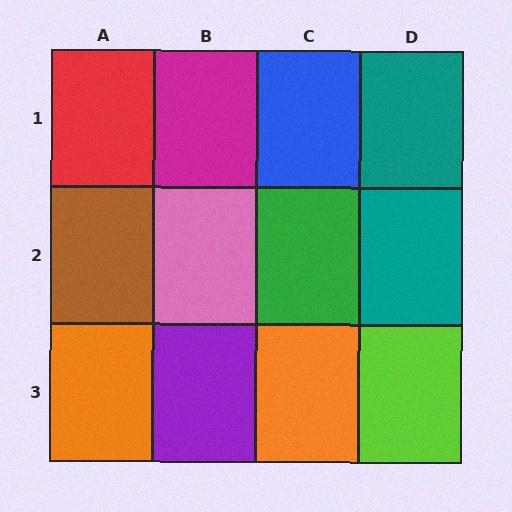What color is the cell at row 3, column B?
Purple.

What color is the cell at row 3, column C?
Orange.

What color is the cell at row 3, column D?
Lime.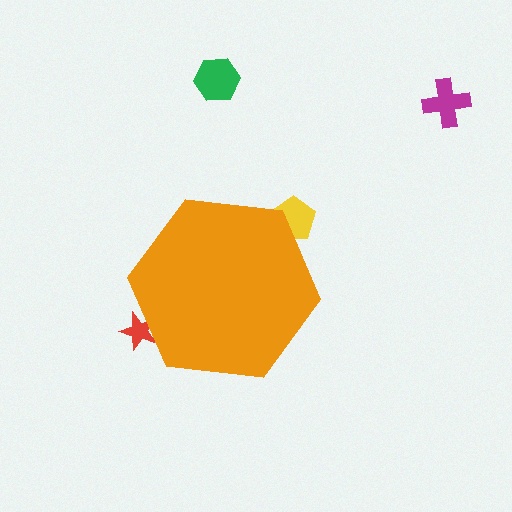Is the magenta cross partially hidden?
No, the magenta cross is fully visible.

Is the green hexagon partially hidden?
No, the green hexagon is fully visible.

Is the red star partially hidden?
Yes, the red star is partially hidden behind the orange hexagon.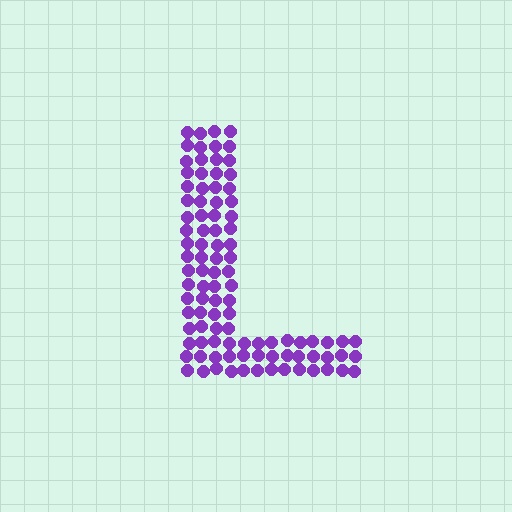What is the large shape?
The large shape is the letter L.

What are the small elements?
The small elements are circles.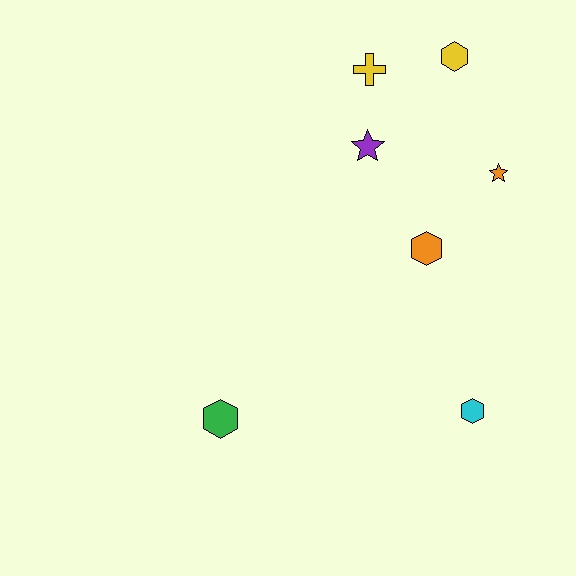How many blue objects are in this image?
There are no blue objects.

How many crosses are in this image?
There is 1 cross.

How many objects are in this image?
There are 7 objects.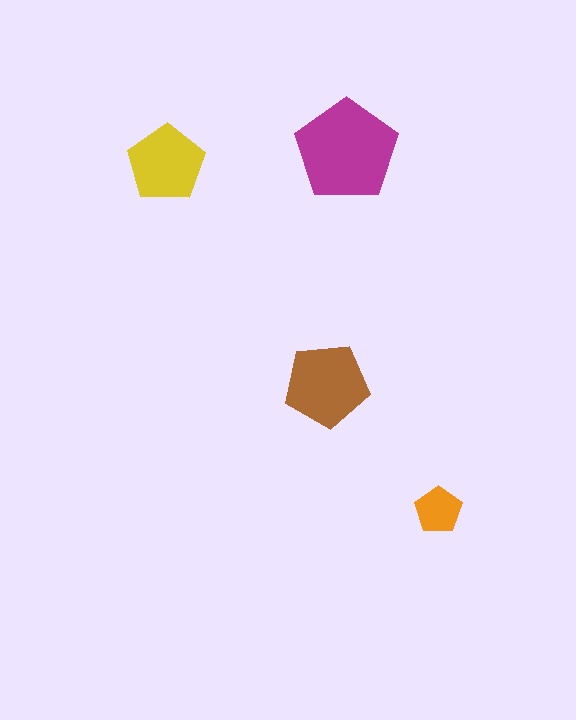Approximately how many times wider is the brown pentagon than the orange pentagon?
About 2 times wider.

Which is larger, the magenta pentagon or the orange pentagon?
The magenta one.